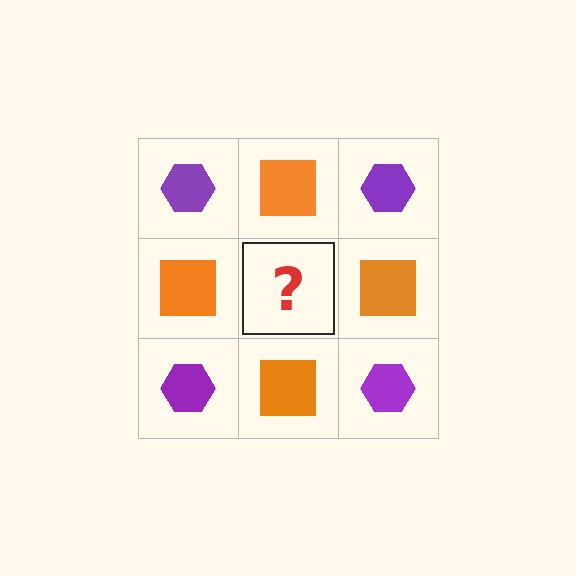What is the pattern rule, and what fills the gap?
The rule is that it alternates purple hexagon and orange square in a checkerboard pattern. The gap should be filled with a purple hexagon.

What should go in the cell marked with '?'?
The missing cell should contain a purple hexagon.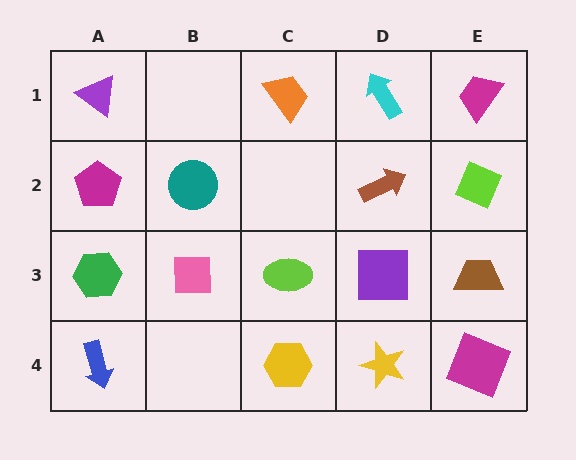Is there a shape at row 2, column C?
No, that cell is empty.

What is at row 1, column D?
A cyan arrow.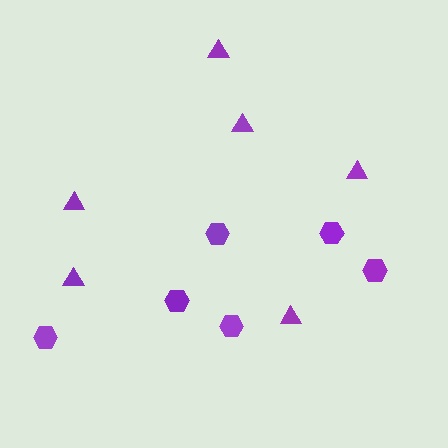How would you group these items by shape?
There are 2 groups: one group of triangles (6) and one group of hexagons (6).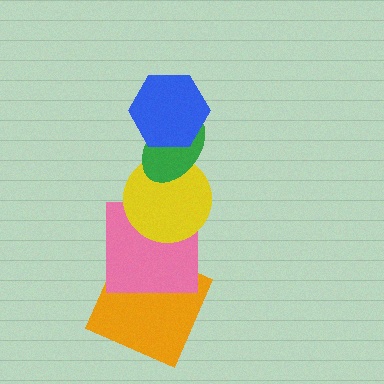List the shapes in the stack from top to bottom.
From top to bottom: the blue hexagon, the green ellipse, the yellow circle, the pink square, the orange square.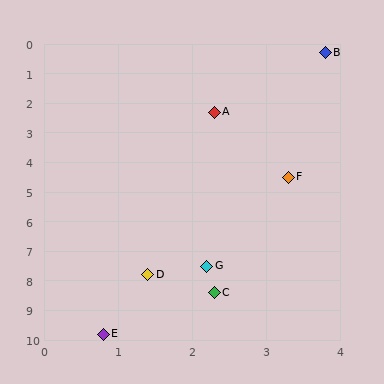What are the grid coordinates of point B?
Point B is at approximately (3.8, 0.3).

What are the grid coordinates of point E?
Point E is at approximately (0.8, 9.8).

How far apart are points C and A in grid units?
Points C and A are about 6.1 grid units apart.